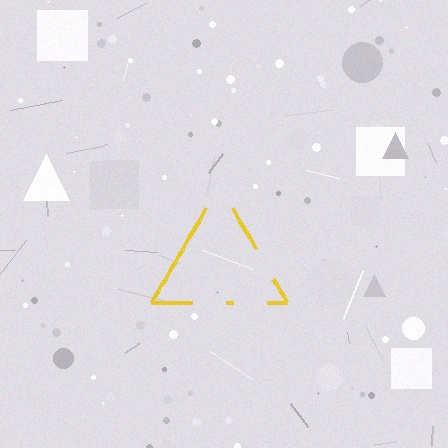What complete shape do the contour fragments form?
The contour fragments form a triangle.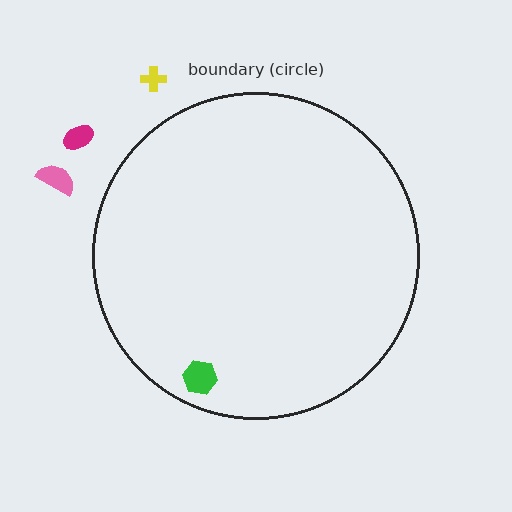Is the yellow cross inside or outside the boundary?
Outside.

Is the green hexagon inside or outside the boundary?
Inside.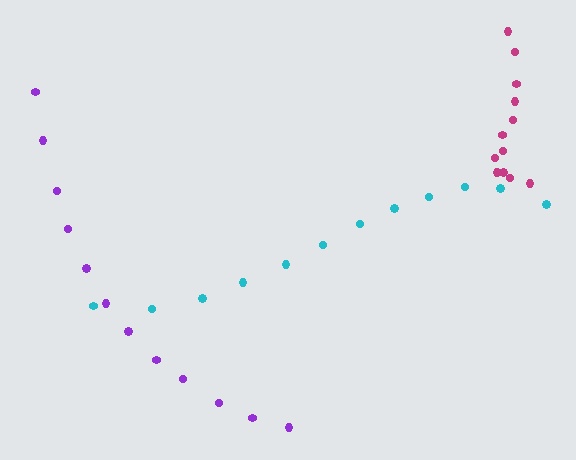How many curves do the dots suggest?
There are 3 distinct paths.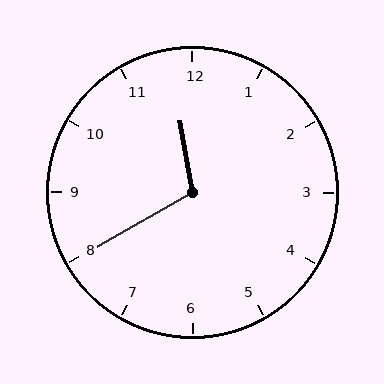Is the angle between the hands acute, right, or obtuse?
It is obtuse.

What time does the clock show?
11:40.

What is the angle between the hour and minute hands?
Approximately 110 degrees.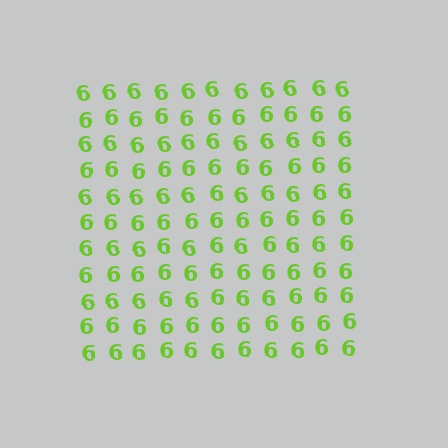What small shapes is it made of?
It is made of small digit 6's.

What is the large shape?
The large shape is a square.